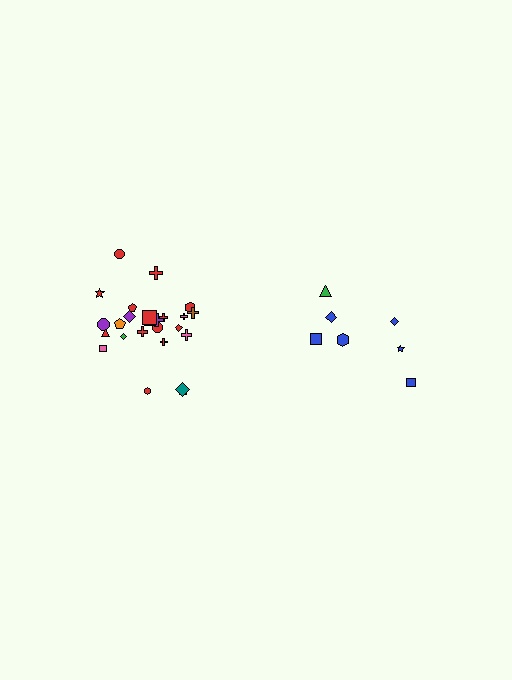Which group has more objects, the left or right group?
The left group.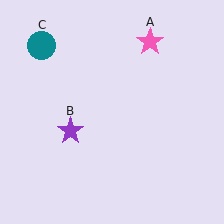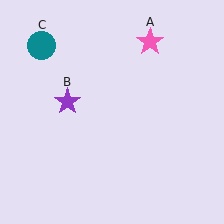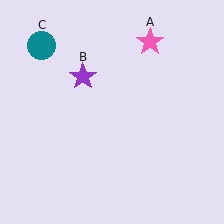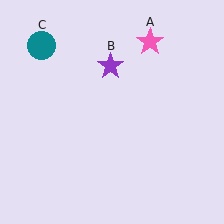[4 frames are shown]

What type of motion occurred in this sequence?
The purple star (object B) rotated clockwise around the center of the scene.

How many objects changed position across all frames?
1 object changed position: purple star (object B).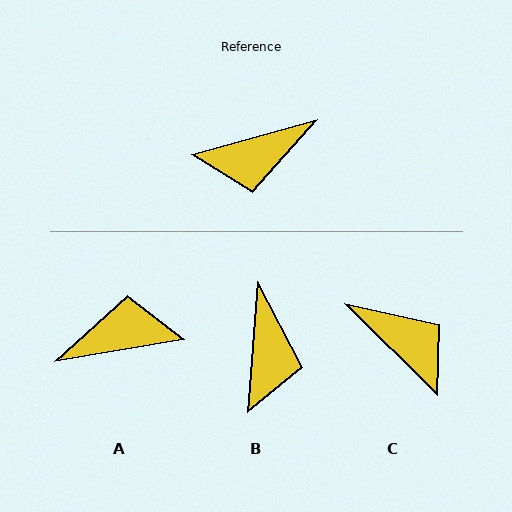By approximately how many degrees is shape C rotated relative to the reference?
Approximately 120 degrees counter-clockwise.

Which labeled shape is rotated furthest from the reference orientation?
A, about 174 degrees away.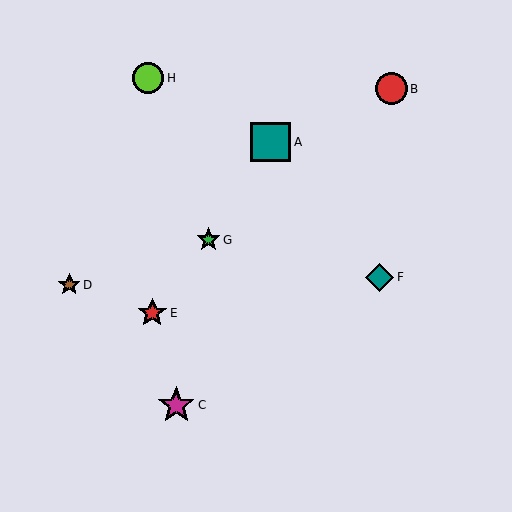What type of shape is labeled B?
Shape B is a red circle.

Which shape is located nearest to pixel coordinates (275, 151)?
The teal square (labeled A) at (271, 142) is nearest to that location.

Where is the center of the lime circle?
The center of the lime circle is at (148, 78).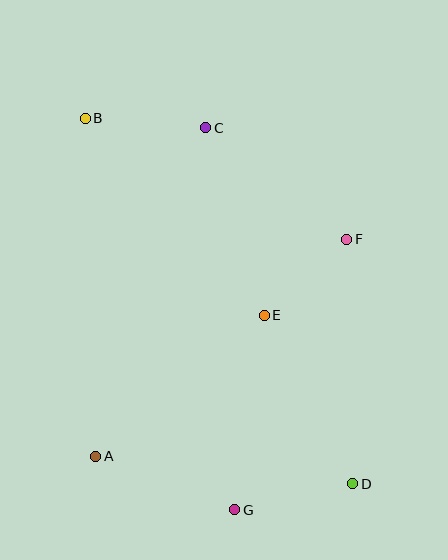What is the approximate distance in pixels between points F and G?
The distance between F and G is approximately 293 pixels.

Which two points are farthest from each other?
Points B and D are farthest from each other.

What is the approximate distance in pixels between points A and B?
The distance between A and B is approximately 338 pixels.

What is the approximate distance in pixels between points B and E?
The distance between B and E is approximately 266 pixels.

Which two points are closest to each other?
Points E and F are closest to each other.